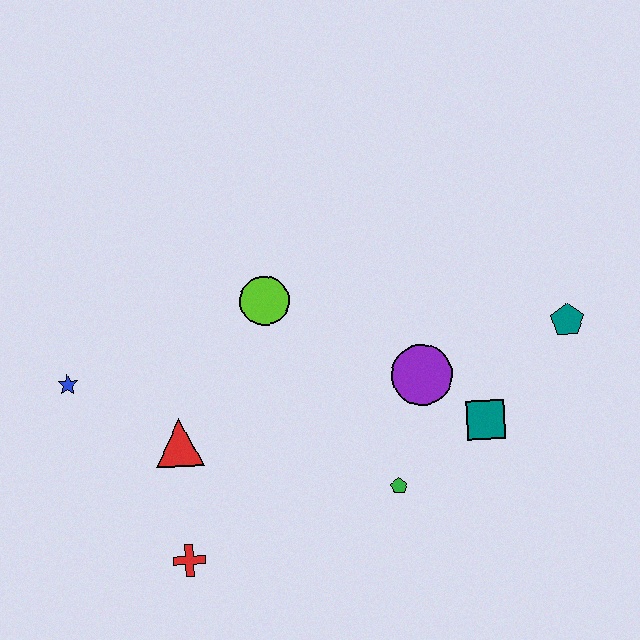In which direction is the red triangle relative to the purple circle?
The red triangle is to the left of the purple circle.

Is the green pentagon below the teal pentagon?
Yes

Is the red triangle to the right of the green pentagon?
No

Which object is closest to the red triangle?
The red cross is closest to the red triangle.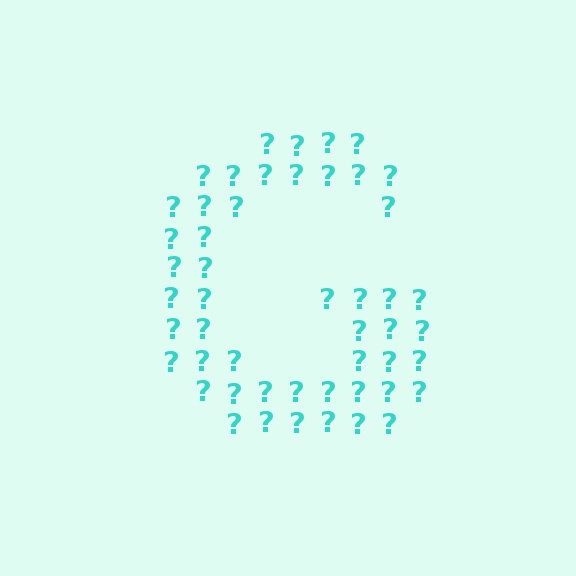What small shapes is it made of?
It is made of small question marks.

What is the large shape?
The large shape is the letter G.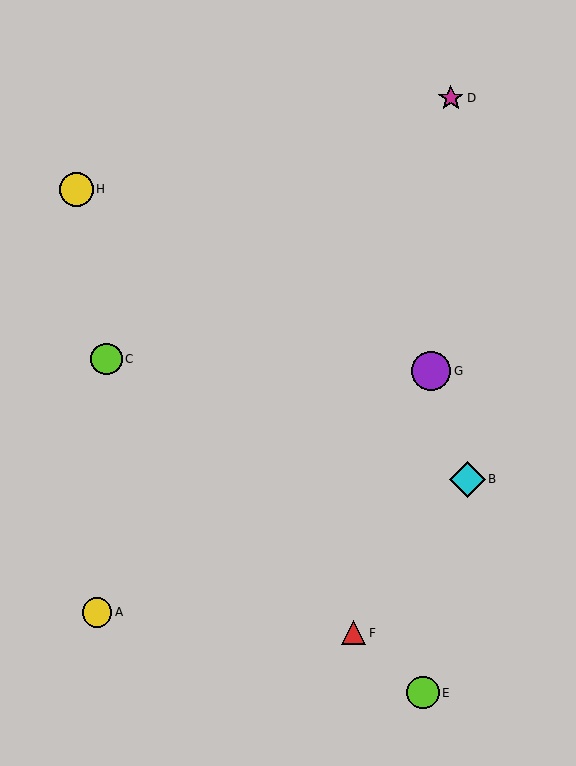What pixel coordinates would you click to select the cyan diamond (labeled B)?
Click at (467, 479) to select the cyan diamond B.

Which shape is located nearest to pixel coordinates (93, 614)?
The yellow circle (labeled A) at (97, 612) is nearest to that location.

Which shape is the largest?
The purple circle (labeled G) is the largest.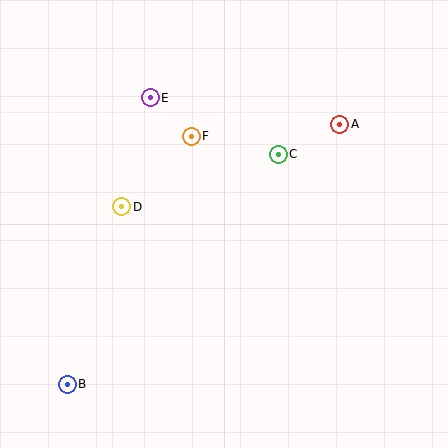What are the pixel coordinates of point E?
Point E is at (150, 98).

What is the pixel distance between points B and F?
The distance between B and F is 277 pixels.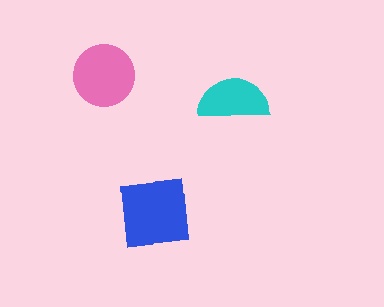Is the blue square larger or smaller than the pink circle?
Larger.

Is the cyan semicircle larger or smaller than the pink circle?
Smaller.